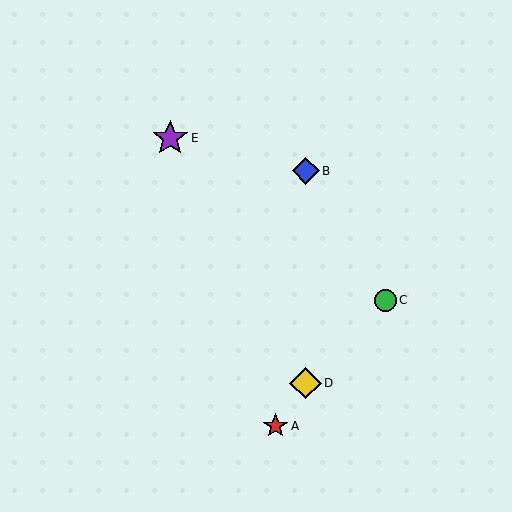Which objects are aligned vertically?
Objects B, D are aligned vertically.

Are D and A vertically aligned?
No, D is at x≈306 and A is at x≈276.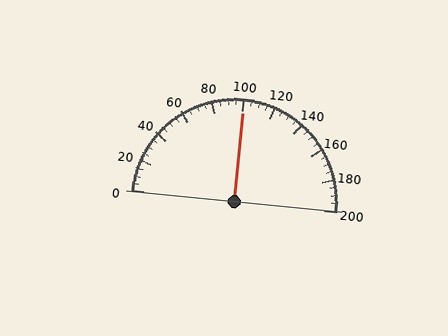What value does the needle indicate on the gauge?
The needle indicates approximately 100.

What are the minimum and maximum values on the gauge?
The gauge ranges from 0 to 200.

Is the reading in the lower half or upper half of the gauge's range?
The reading is in the upper half of the range (0 to 200).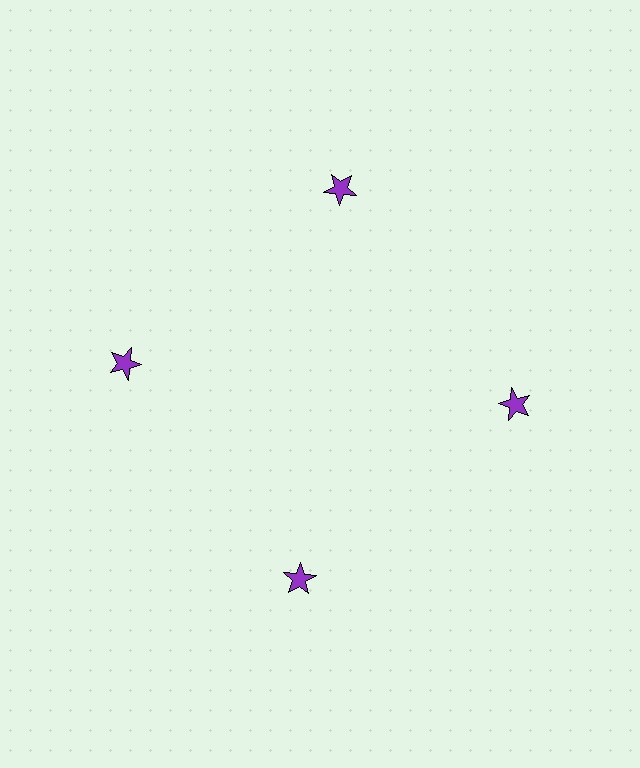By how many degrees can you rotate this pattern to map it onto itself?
The pattern maps onto itself every 90 degrees of rotation.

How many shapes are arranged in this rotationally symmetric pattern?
There are 4 shapes, arranged in 4 groups of 1.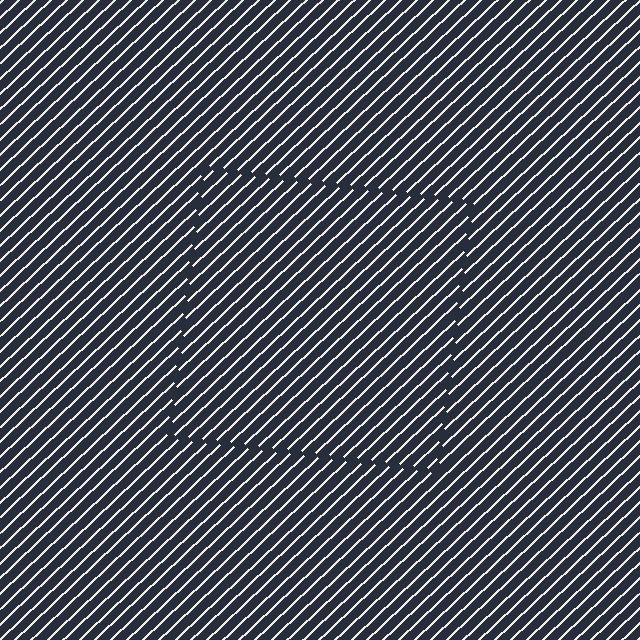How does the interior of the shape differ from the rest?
The interior of the shape contains the same grating, shifted by half a period — the contour is defined by the phase discontinuity where line-ends from the inner and outer gratings abut.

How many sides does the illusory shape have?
4 sides — the line-ends trace a square.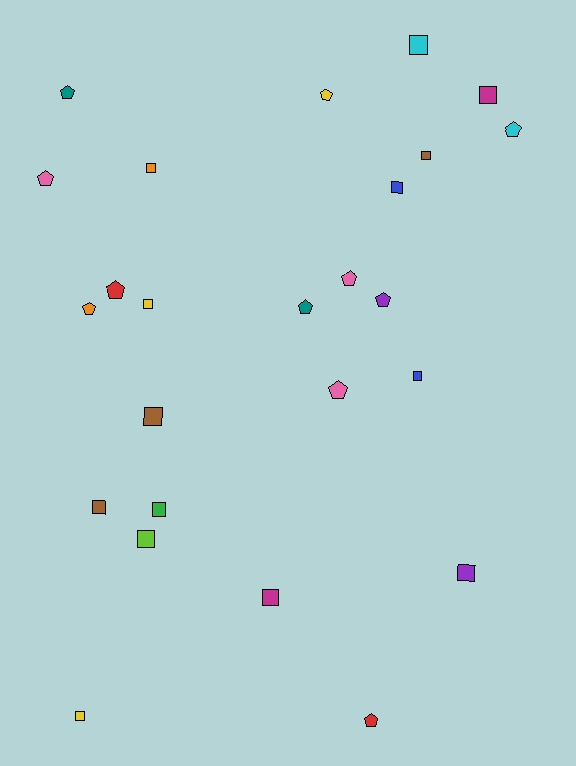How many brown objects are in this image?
There are 3 brown objects.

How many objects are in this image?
There are 25 objects.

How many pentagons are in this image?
There are 11 pentagons.